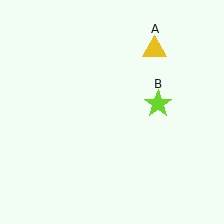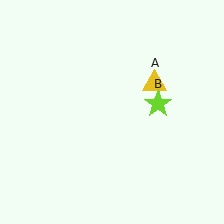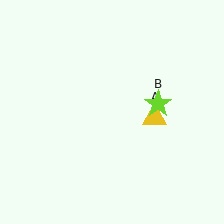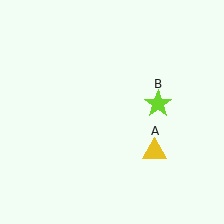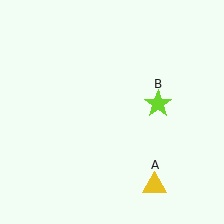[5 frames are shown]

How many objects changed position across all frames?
1 object changed position: yellow triangle (object A).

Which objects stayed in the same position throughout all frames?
Lime star (object B) remained stationary.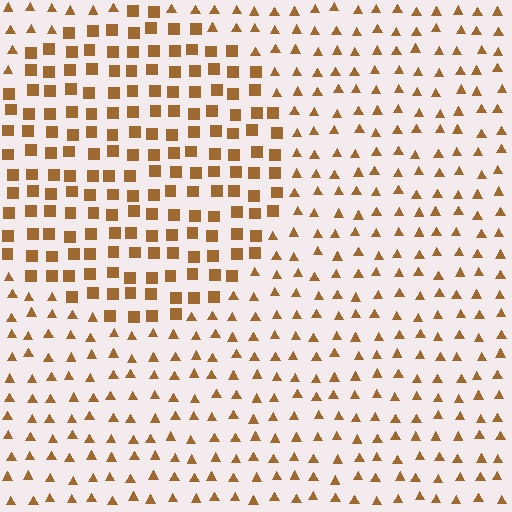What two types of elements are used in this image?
The image uses squares inside the circle region and triangles outside it.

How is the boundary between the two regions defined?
The boundary is defined by a change in element shape: squares inside vs. triangles outside. All elements share the same color and spacing.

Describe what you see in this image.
The image is filled with small brown elements arranged in a uniform grid. A circle-shaped region contains squares, while the surrounding area contains triangles. The boundary is defined purely by the change in element shape.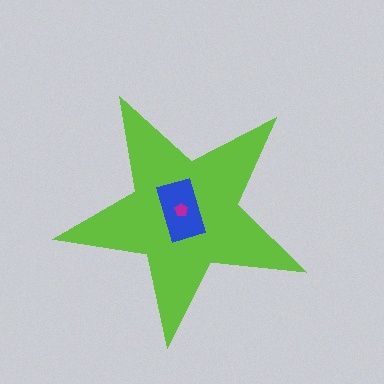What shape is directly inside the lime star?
The blue rectangle.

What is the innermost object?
The magenta pentagon.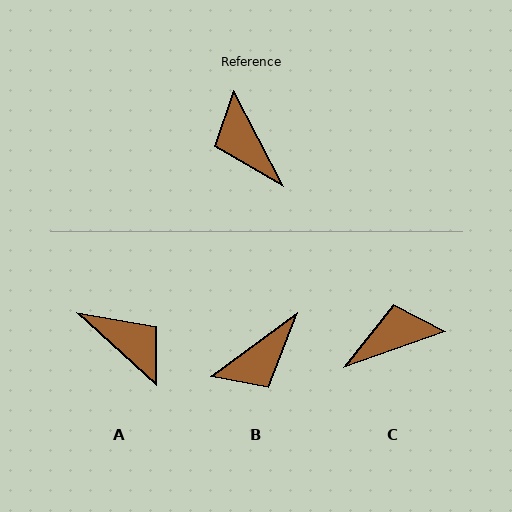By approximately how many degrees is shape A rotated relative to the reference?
Approximately 160 degrees clockwise.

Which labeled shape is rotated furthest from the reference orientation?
A, about 160 degrees away.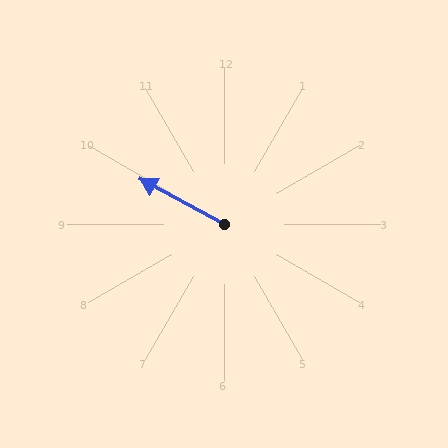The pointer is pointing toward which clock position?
Roughly 10 o'clock.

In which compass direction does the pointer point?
Northwest.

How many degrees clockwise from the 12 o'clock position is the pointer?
Approximately 298 degrees.